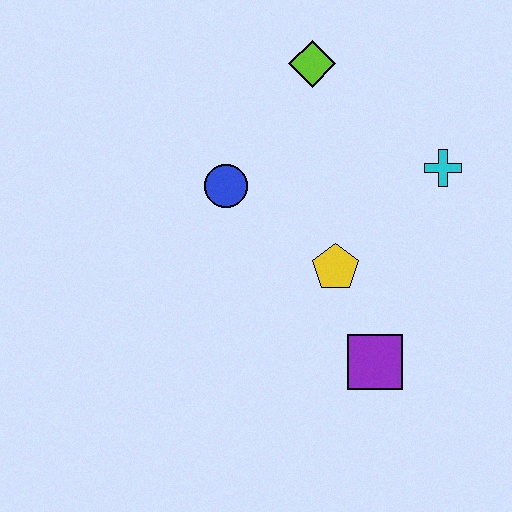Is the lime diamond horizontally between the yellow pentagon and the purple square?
No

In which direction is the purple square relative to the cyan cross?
The purple square is below the cyan cross.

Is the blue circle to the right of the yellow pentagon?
No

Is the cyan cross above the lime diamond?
No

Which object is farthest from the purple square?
The lime diamond is farthest from the purple square.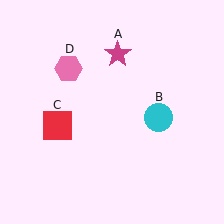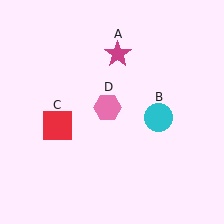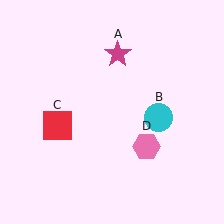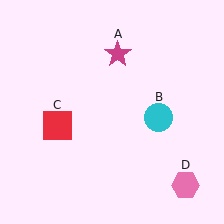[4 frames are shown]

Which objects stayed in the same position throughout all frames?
Magenta star (object A) and cyan circle (object B) and red square (object C) remained stationary.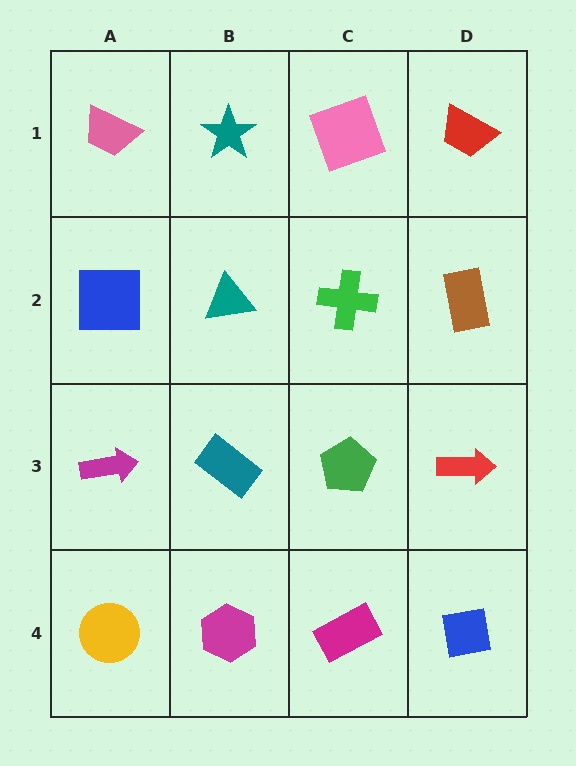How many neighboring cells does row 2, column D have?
3.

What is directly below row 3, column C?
A magenta rectangle.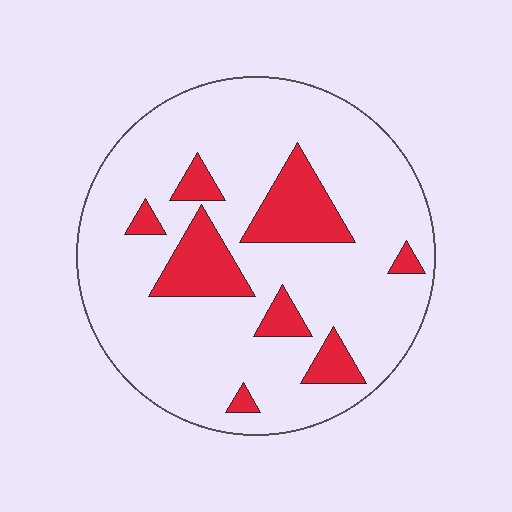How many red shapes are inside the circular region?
8.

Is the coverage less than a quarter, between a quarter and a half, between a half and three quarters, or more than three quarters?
Less than a quarter.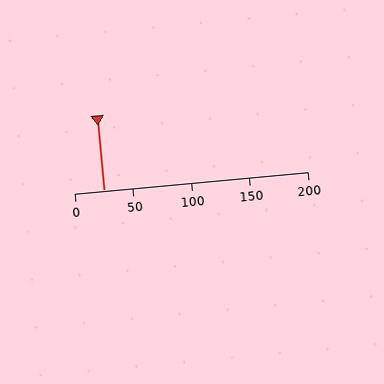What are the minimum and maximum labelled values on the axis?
The axis runs from 0 to 200.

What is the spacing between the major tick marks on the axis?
The major ticks are spaced 50 apart.